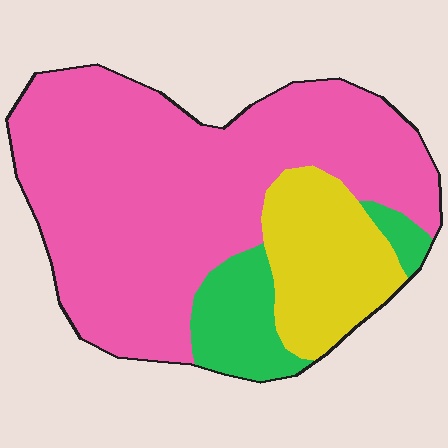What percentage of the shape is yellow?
Yellow covers 19% of the shape.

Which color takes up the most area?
Pink, at roughly 70%.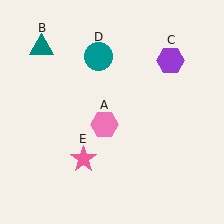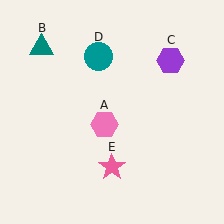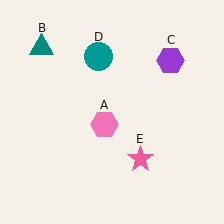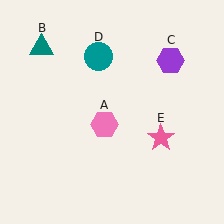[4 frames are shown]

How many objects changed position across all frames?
1 object changed position: pink star (object E).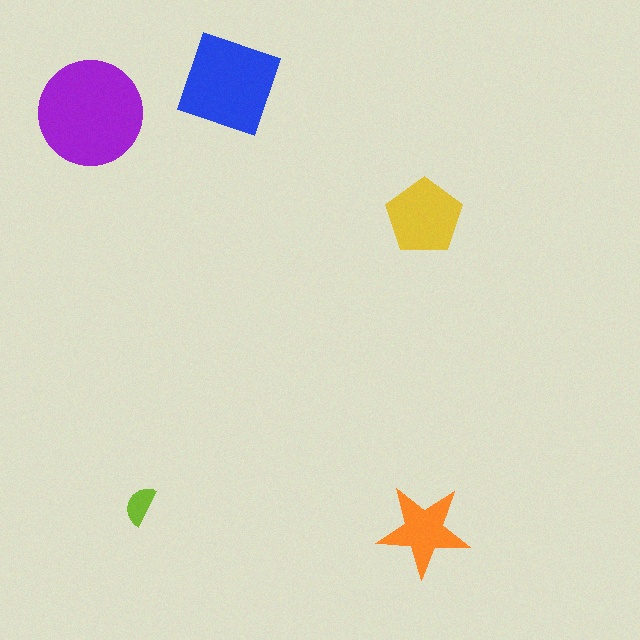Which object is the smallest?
The lime semicircle.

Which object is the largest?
The purple circle.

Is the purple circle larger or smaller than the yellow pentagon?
Larger.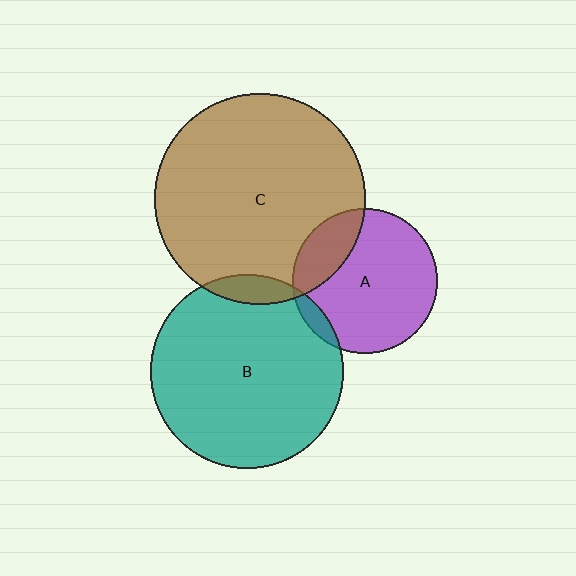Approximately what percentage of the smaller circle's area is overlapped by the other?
Approximately 5%.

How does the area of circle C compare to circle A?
Approximately 2.1 times.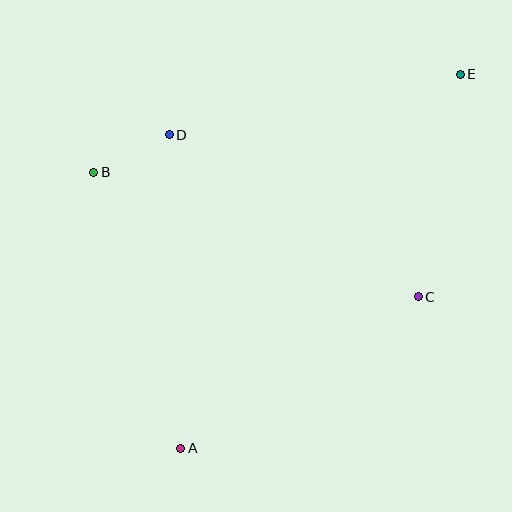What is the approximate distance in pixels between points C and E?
The distance between C and E is approximately 226 pixels.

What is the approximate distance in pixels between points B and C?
The distance between B and C is approximately 348 pixels.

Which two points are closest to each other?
Points B and D are closest to each other.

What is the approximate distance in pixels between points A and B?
The distance between A and B is approximately 289 pixels.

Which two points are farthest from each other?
Points A and E are farthest from each other.